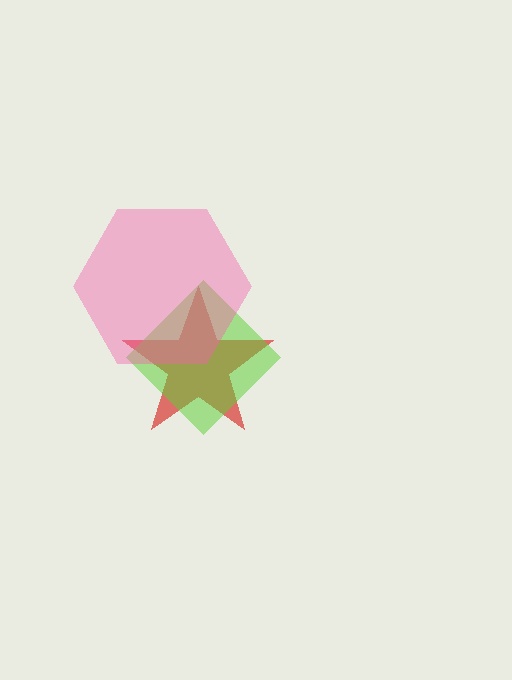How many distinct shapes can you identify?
There are 3 distinct shapes: a red star, a lime diamond, a pink hexagon.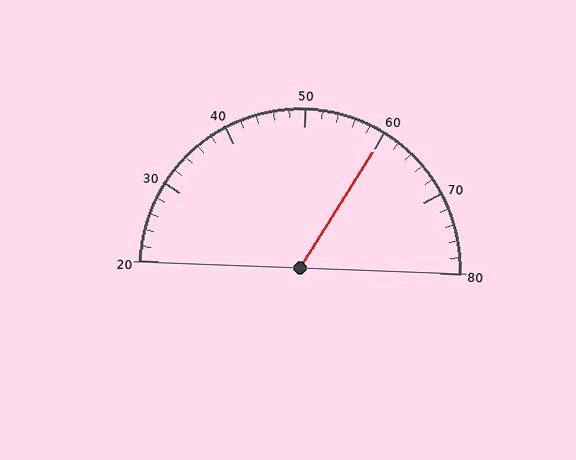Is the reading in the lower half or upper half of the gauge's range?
The reading is in the upper half of the range (20 to 80).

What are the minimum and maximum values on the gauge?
The gauge ranges from 20 to 80.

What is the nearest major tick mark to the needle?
The nearest major tick mark is 60.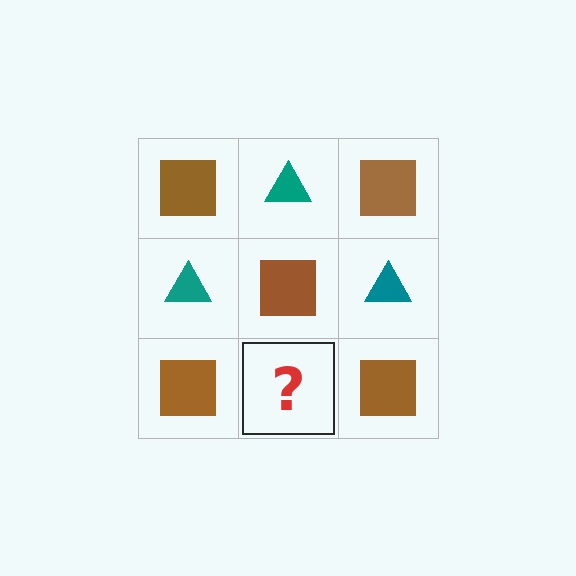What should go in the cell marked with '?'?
The missing cell should contain a teal triangle.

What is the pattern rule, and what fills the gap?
The rule is that it alternates brown square and teal triangle in a checkerboard pattern. The gap should be filled with a teal triangle.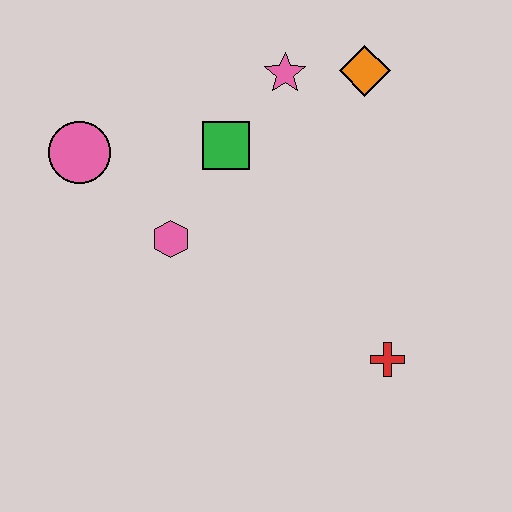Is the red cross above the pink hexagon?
No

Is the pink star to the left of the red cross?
Yes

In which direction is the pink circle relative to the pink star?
The pink circle is to the left of the pink star.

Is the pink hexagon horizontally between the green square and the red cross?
No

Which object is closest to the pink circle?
The pink hexagon is closest to the pink circle.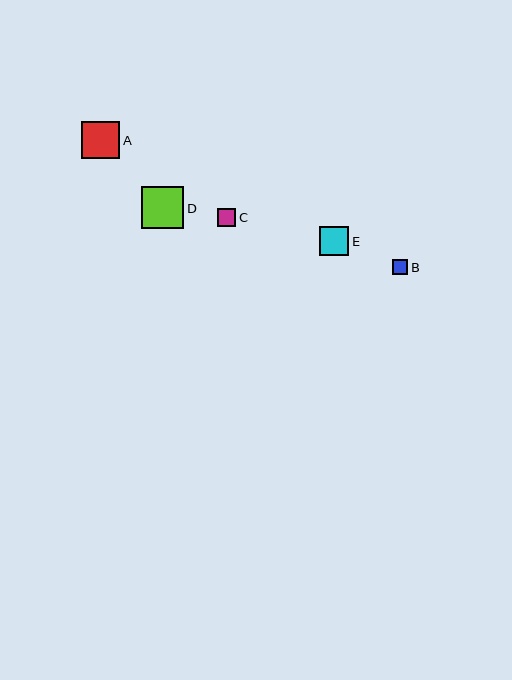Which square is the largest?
Square D is the largest with a size of approximately 42 pixels.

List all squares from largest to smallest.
From largest to smallest: D, A, E, C, B.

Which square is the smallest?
Square B is the smallest with a size of approximately 15 pixels.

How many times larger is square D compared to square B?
Square D is approximately 2.8 times the size of square B.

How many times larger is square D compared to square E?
Square D is approximately 1.4 times the size of square E.